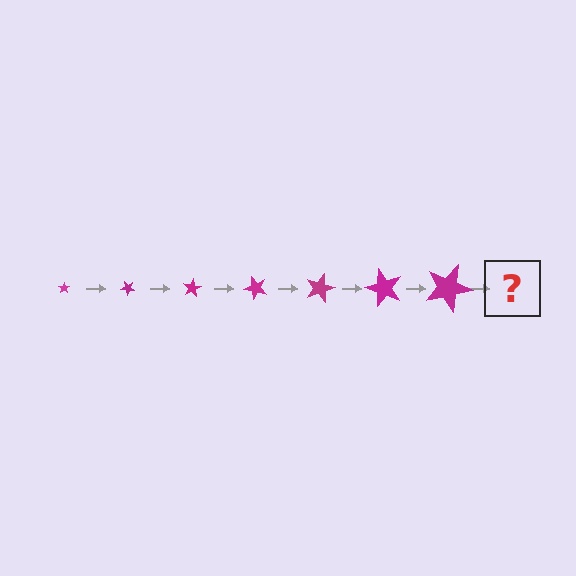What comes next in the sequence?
The next element should be a star, larger than the previous one and rotated 280 degrees from the start.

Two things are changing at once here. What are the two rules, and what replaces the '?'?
The two rules are that the star grows larger each step and it rotates 40 degrees each step. The '?' should be a star, larger than the previous one and rotated 280 degrees from the start.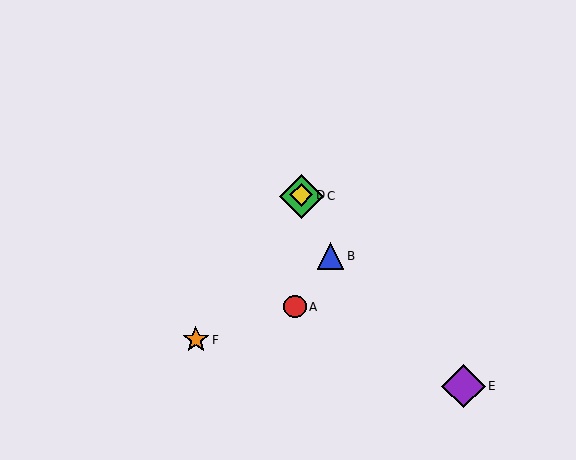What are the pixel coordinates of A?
Object A is at (295, 307).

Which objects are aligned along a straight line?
Objects B, C, D are aligned along a straight line.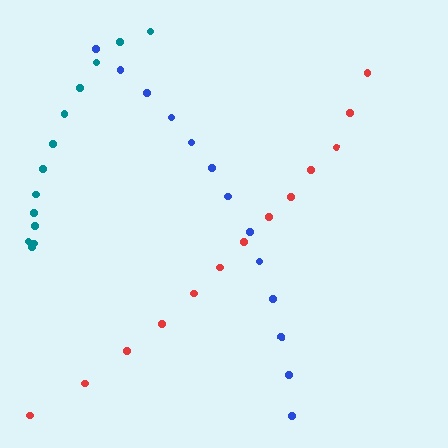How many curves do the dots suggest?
There are 3 distinct paths.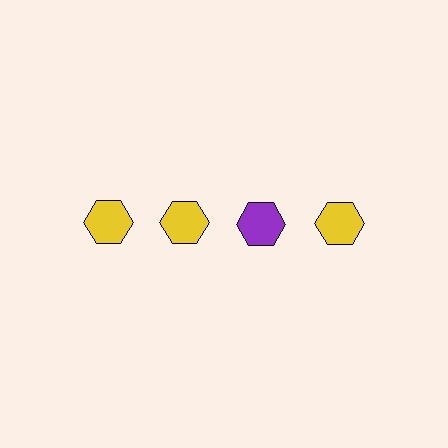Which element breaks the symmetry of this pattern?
The purple hexagon in the top row, center column breaks the symmetry. All other shapes are yellow hexagons.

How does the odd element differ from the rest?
It has a different color: purple instead of yellow.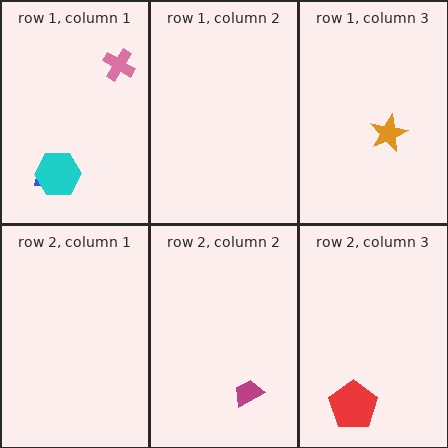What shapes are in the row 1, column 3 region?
The orange star.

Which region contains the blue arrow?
The row 1, column 1 region.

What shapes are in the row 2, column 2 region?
The magenta trapezoid.